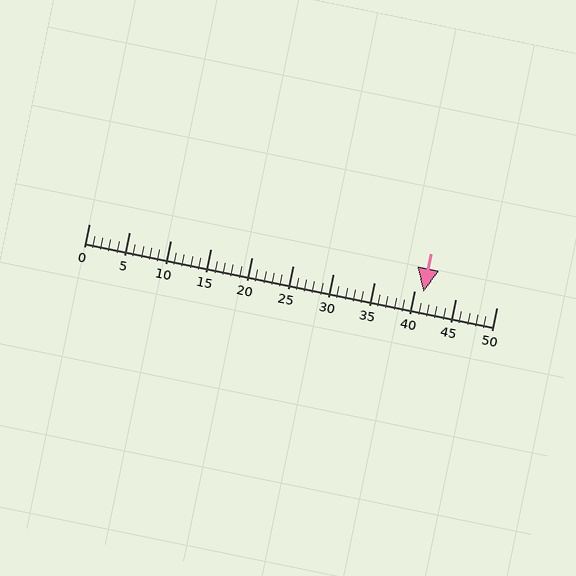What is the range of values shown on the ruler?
The ruler shows values from 0 to 50.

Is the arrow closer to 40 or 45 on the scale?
The arrow is closer to 40.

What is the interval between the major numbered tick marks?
The major tick marks are spaced 5 units apart.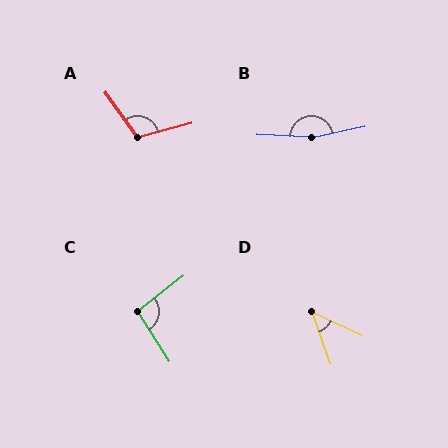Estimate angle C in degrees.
Approximately 95 degrees.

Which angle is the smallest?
D, at approximately 45 degrees.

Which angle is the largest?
B, at approximately 165 degrees.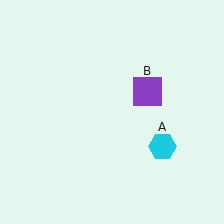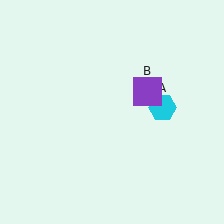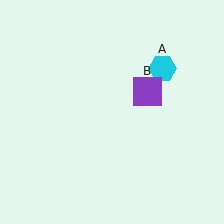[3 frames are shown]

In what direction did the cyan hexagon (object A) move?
The cyan hexagon (object A) moved up.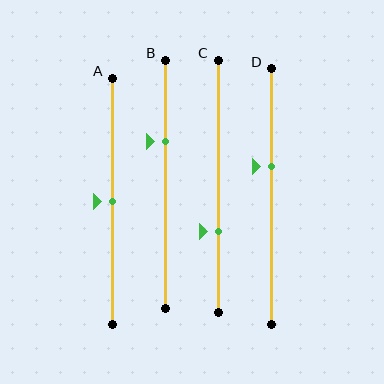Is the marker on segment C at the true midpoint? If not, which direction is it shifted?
No, the marker on segment C is shifted downward by about 18% of the segment length.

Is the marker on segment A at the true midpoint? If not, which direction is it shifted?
Yes, the marker on segment A is at the true midpoint.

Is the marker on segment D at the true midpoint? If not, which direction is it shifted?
No, the marker on segment D is shifted upward by about 12% of the segment length.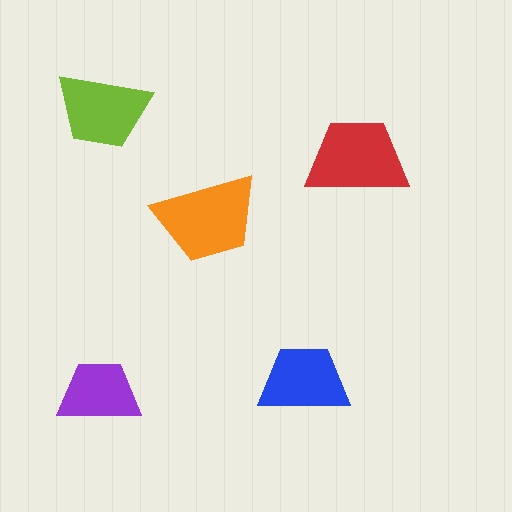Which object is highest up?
The lime trapezoid is topmost.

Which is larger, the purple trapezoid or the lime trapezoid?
The lime one.